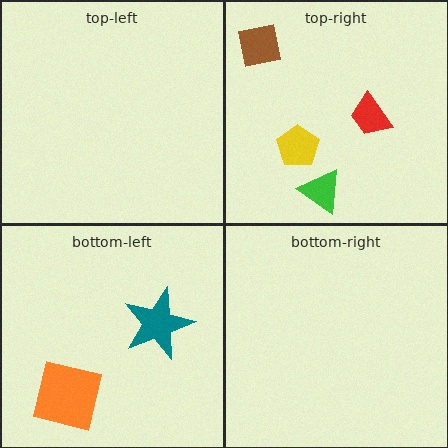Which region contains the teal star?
The bottom-left region.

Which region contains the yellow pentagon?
The top-right region.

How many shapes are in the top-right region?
4.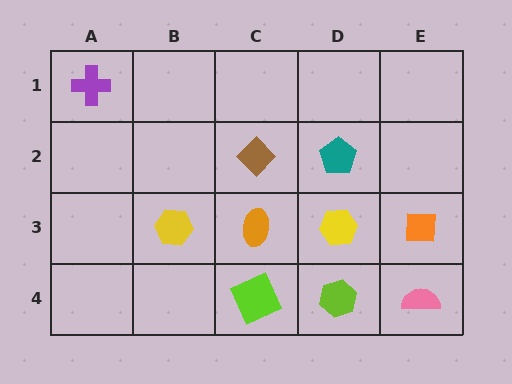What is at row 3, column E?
An orange square.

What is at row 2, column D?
A teal pentagon.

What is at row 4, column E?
A pink semicircle.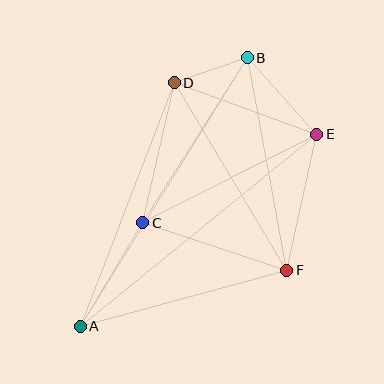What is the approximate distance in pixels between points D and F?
The distance between D and F is approximately 218 pixels.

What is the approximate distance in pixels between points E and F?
The distance between E and F is approximately 139 pixels.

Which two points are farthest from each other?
Points A and B are farthest from each other.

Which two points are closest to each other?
Points B and D are closest to each other.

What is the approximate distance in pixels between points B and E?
The distance between B and E is approximately 103 pixels.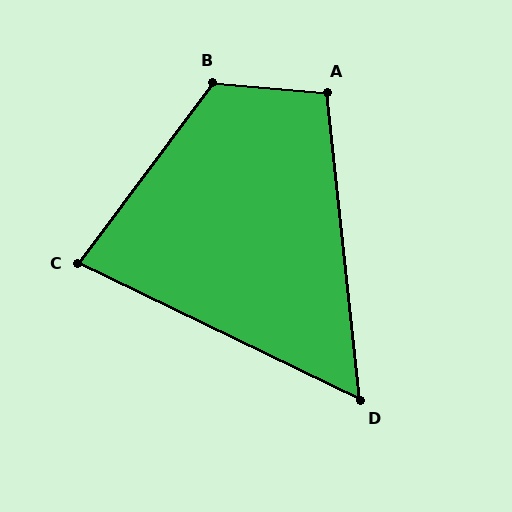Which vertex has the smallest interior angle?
D, at approximately 58 degrees.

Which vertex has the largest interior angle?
B, at approximately 122 degrees.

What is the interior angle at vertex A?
Approximately 101 degrees (obtuse).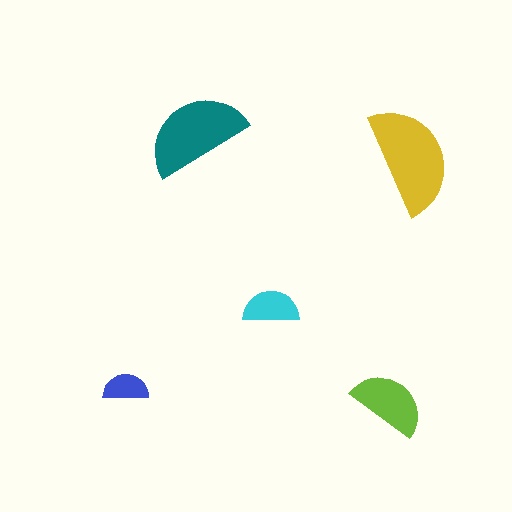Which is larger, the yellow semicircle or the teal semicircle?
The yellow one.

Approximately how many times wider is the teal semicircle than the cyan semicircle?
About 2 times wider.